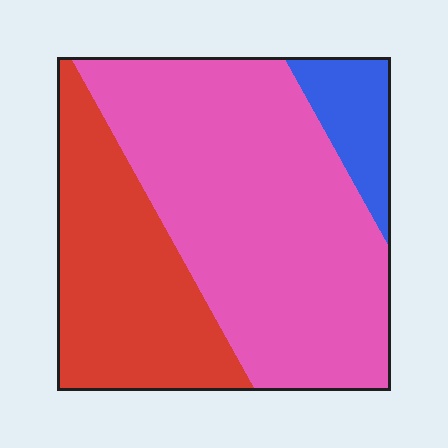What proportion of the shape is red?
Red takes up between a quarter and a half of the shape.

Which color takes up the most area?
Pink, at roughly 60%.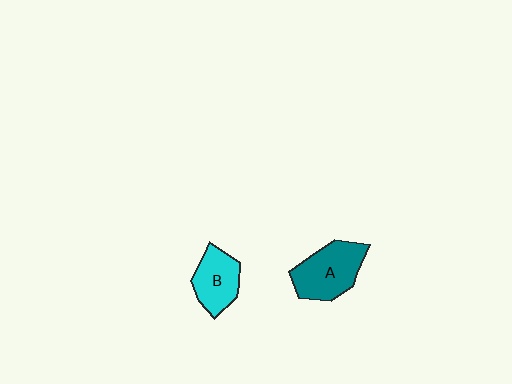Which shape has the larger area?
Shape A (teal).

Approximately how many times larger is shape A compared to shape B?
Approximately 1.3 times.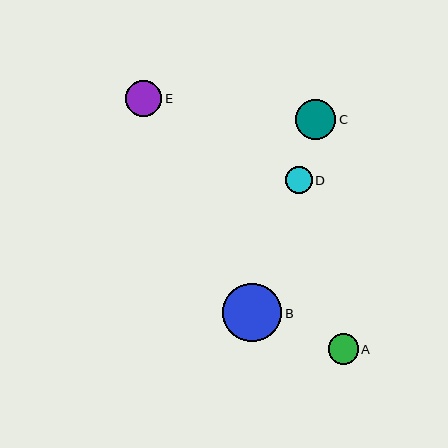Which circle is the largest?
Circle B is the largest with a size of approximately 59 pixels.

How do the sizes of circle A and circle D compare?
Circle A and circle D are approximately the same size.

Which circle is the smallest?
Circle D is the smallest with a size of approximately 27 pixels.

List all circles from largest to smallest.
From largest to smallest: B, C, E, A, D.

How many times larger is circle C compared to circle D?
Circle C is approximately 1.5 times the size of circle D.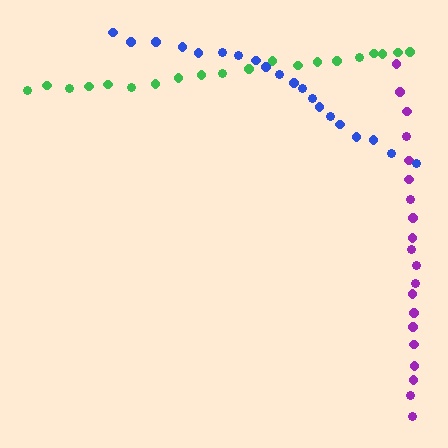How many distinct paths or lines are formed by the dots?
There are 3 distinct paths.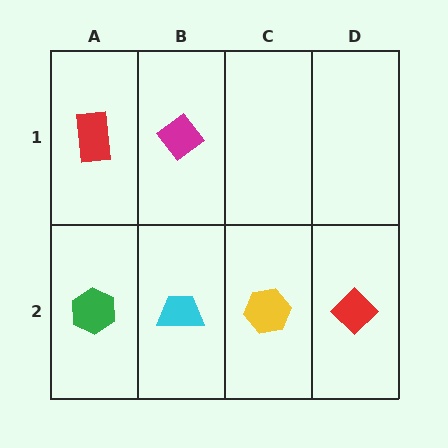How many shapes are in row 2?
4 shapes.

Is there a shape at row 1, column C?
No, that cell is empty.